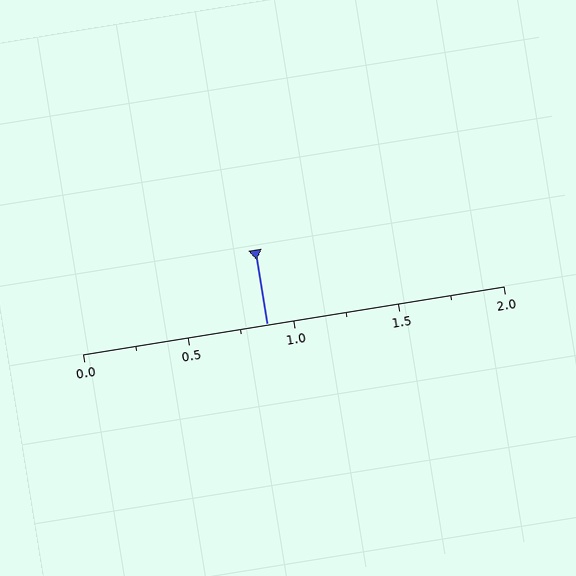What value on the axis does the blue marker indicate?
The marker indicates approximately 0.88.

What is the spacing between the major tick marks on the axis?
The major ticks are spaced 0.5 apart.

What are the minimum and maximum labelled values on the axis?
The axis runs from 0.0 to 2.0.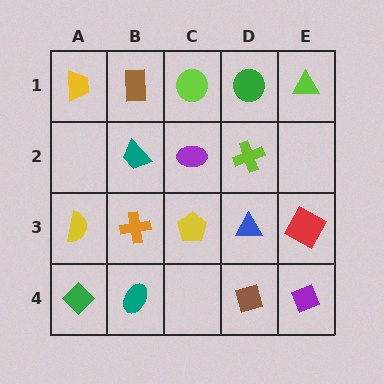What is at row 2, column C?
A purple ellipse.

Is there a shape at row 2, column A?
No, that cell is empty.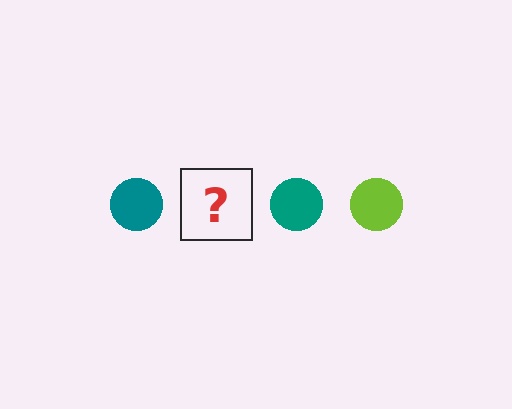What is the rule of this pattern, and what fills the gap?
The rule is that the pattern cycles through teal, lime circles. The gap should be filled with a lime circle.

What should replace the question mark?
The question mark should be replaced with a lime circle.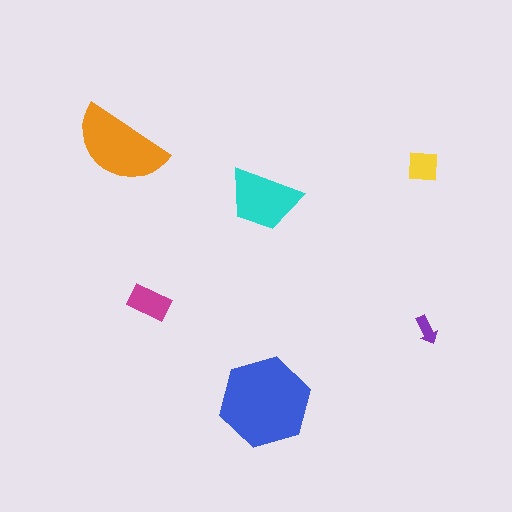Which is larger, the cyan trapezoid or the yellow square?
The cyan trapezoid.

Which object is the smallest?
The purple arrow.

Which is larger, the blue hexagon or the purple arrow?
The blue hexagon.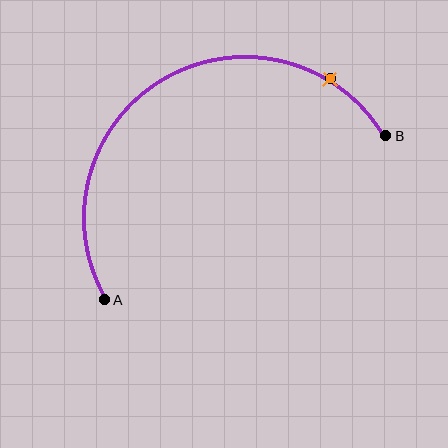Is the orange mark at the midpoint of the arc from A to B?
No. The orange mark lies on the arc but is closer to endpoint B. The arc midpoint would be at the point on the curve equidistant along the arc from both A and B.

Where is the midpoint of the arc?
The arc midpoint is the point on the curve farthest from the straight line joining A and B. It sits above that line.